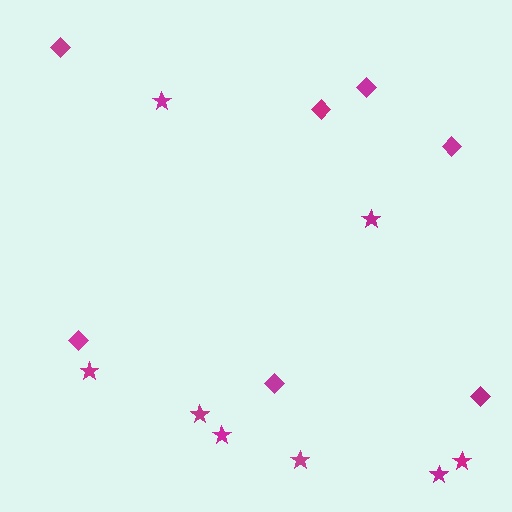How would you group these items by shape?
There are 2 groups: one group of stars (8) and one group of diamonds (7).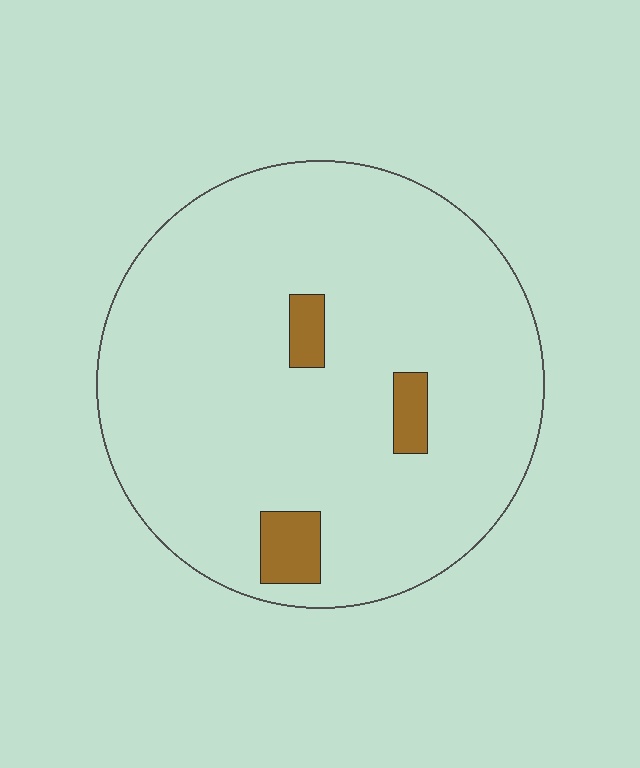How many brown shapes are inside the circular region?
3.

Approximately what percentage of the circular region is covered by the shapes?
Approximately 5%.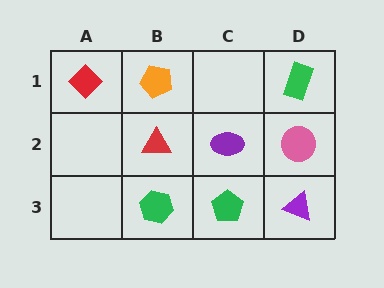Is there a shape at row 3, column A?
No, that cell is empty.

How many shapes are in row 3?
3 shapes.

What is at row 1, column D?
A green rectangle.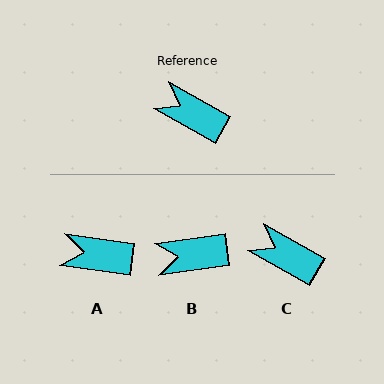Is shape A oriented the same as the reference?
No, it is off by about 21 degrees.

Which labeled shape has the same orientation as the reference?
C.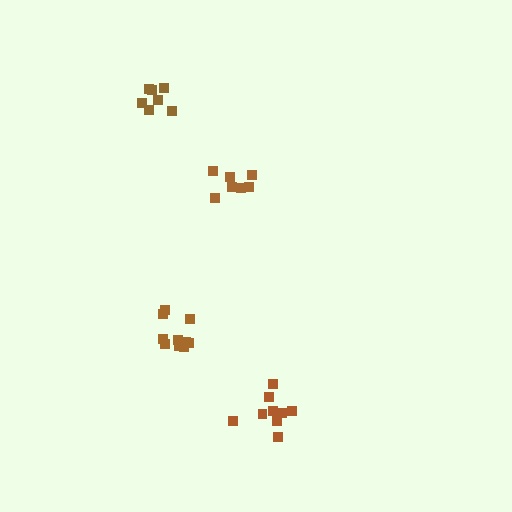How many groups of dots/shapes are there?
There are 4 groups.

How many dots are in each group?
Group 1: 7 dots, Group 2: 7 dots, Group 3: 9 dots, Group 4: 10 dots (33 total).